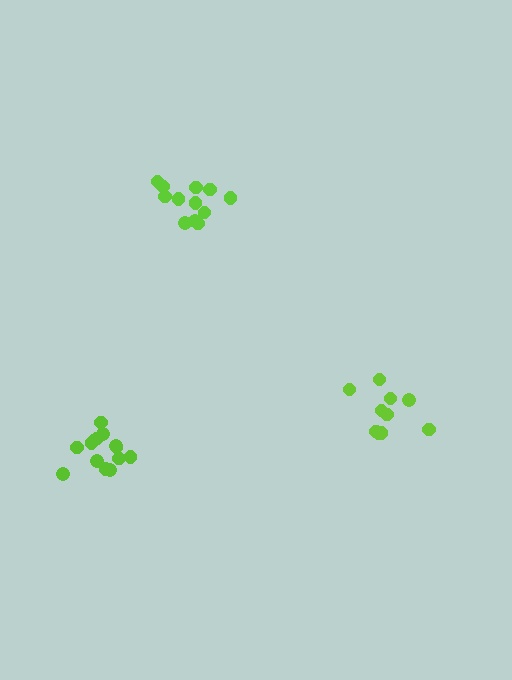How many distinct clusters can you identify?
There are 3 distinct clusters.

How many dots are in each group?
Group 1: 12 dots, Group 2: 14 dots, Group 3: 10 dots (36 total).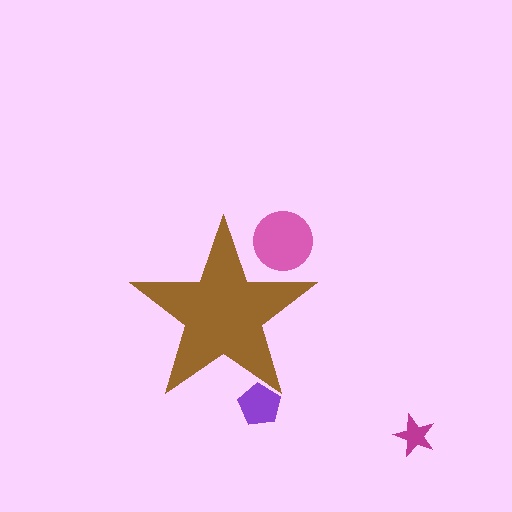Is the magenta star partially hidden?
No, the magenta star is fully visible.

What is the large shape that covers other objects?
A brown star.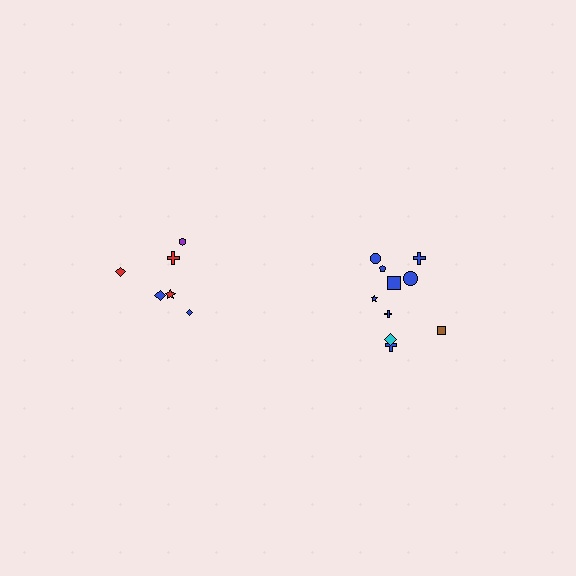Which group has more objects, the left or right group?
The right group.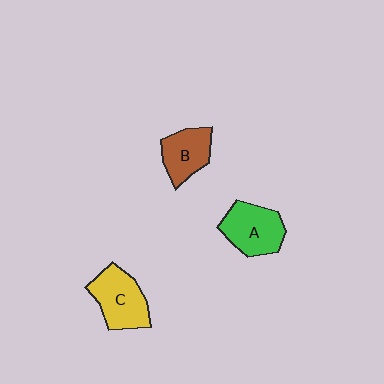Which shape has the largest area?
Shape C (yellow).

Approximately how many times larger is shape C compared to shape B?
Approximately 1.3 times.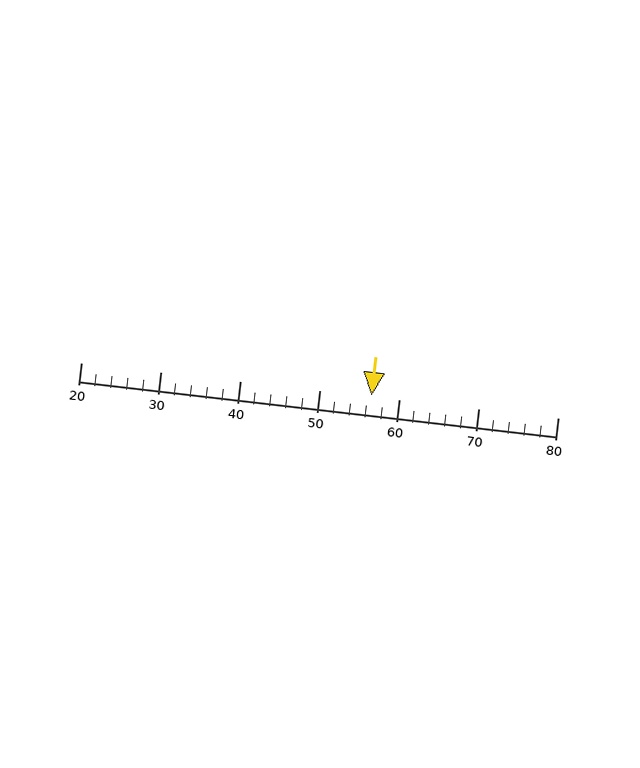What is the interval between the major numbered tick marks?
The major tick marks are spaced 10 units apart.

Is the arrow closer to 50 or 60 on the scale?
The arrow is closer to 60.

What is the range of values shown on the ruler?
The ruler shows values from 20 to 80.